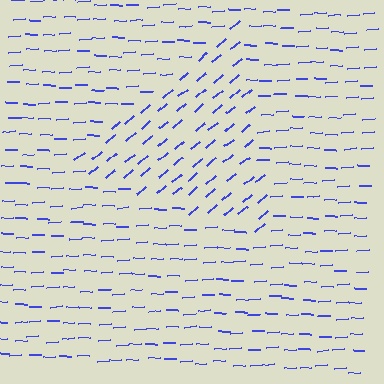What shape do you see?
I see a triangle.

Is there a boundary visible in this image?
Yes, there is a texture boundary formed by a change in line orientation.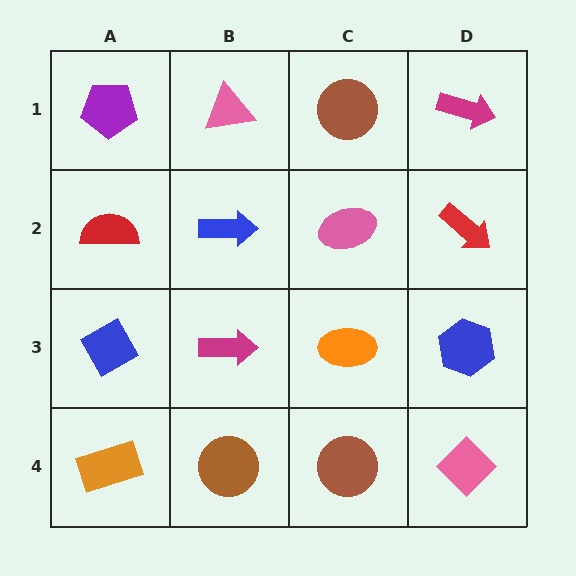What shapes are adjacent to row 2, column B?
A pink triangle (row 1, column B), a magenta arrow (row 3, column B), a red semicircle (row 2, column A), a pink ellipse (row 2, column C).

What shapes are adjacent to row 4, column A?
A blue diamond (row 3, column A), a brown circle (row 4, column B).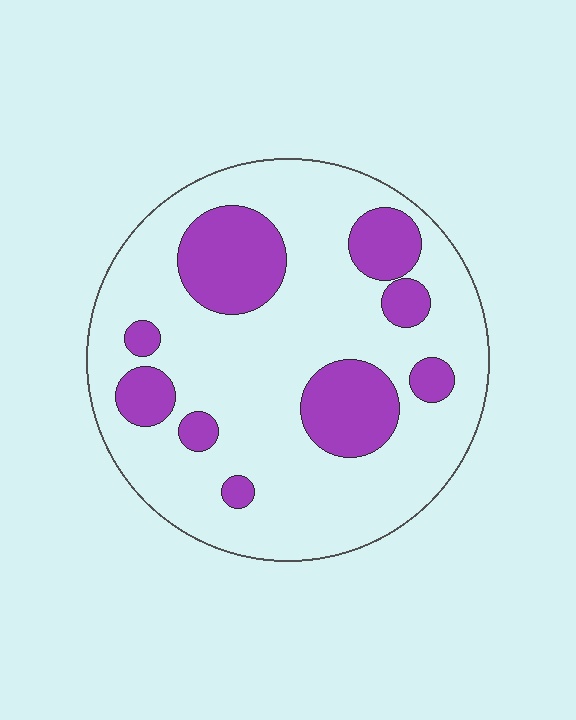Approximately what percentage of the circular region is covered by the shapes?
Approximately 25%.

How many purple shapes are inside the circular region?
9.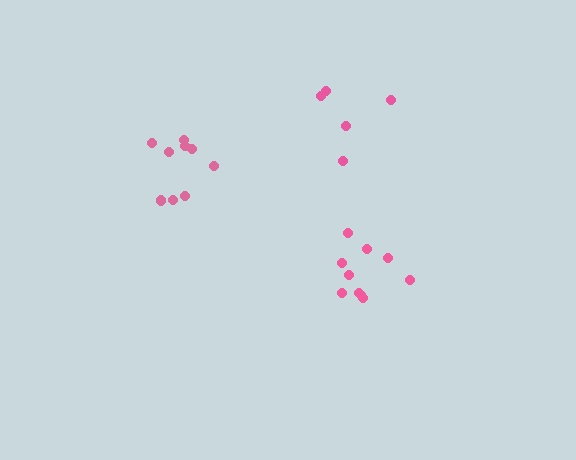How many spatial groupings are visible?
There are 3 spatial groupings.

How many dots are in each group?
Group 1: 5 dots, Group 2: 10 dots, Group 3: 9 dots (24 total).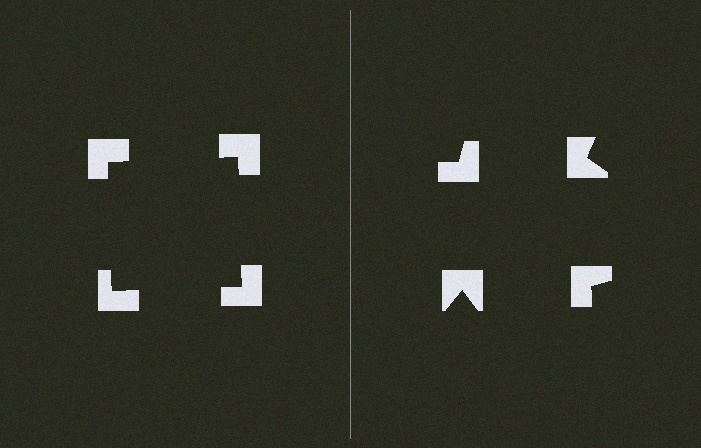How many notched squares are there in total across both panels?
8 — 4 on each side.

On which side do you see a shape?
An illusory square appears on the left side. On the right side the wedge cuts are rotated, so no coherent shape forms.